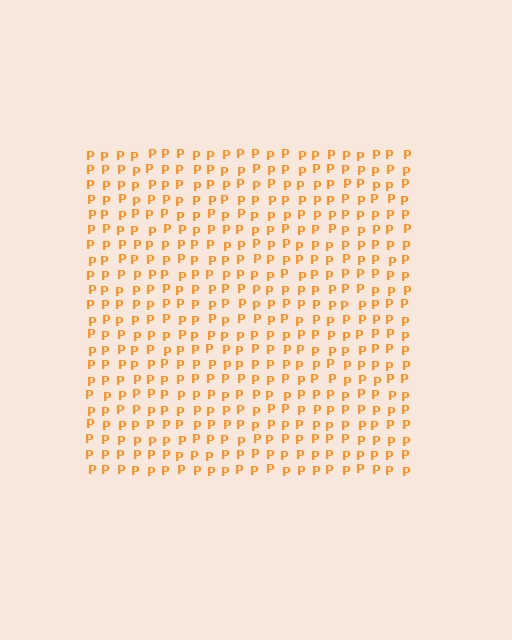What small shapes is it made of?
It is made of small letter P's.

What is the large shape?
The large shape is a square.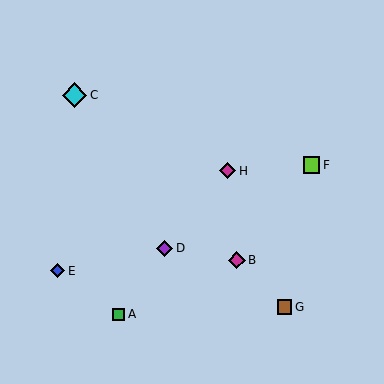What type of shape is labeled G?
Shape G is a brown square.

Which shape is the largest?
The cyan diamond (labeled C) is the largest.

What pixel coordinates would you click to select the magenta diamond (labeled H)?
Click at (228, 171) to select the magenta diamond H.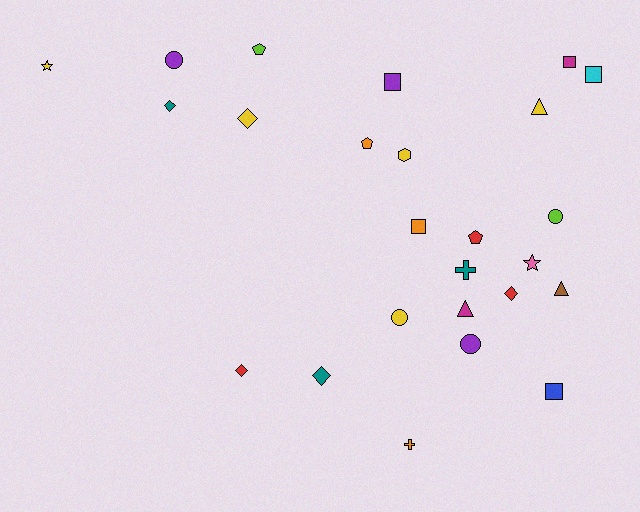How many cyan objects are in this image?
There is 1 cyan object.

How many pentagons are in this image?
There are 3 pentagons.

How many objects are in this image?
There are 25 objects.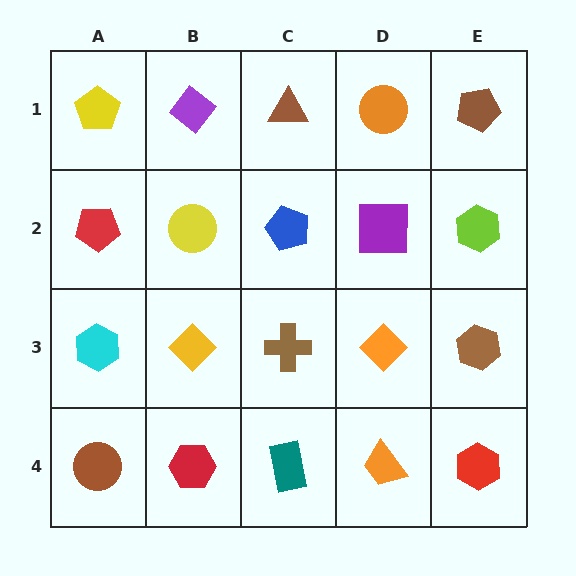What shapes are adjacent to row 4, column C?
A brown cross (row 3, column C), a red hexagon (row 4, column B), an orange trapezoid (row 4, column D).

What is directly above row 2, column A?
A yellow pentagon.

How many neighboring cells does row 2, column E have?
3.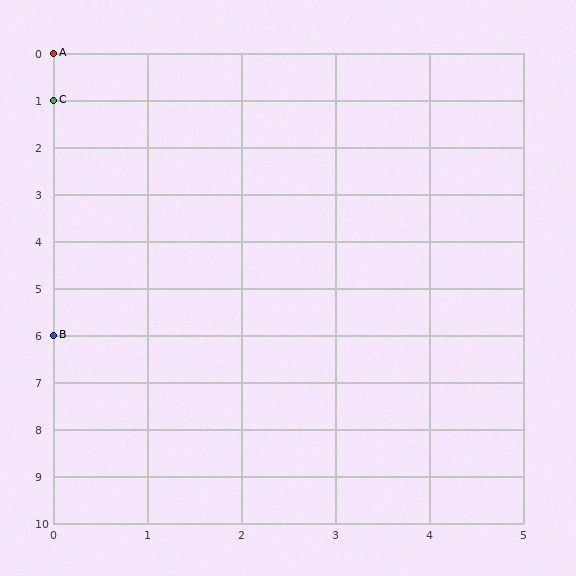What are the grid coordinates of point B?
Point B is at grid coordinates (0, 6).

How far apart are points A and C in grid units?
Points A and C are 1 row apart.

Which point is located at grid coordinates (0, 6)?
Point B is at (0, 6).